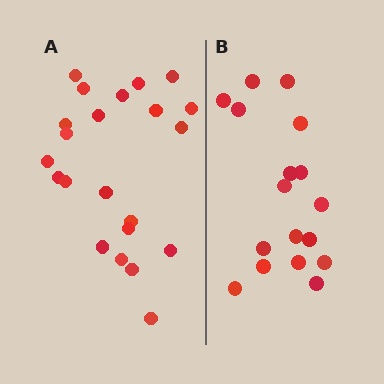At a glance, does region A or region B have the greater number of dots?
Region A (the left region) has more dots.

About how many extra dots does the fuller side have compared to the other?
Region A has about 5 more dots than region B.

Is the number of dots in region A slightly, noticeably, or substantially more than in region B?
Region A has noticeably more, but not dramatically so. The ratio is roughly 1.3 to 1.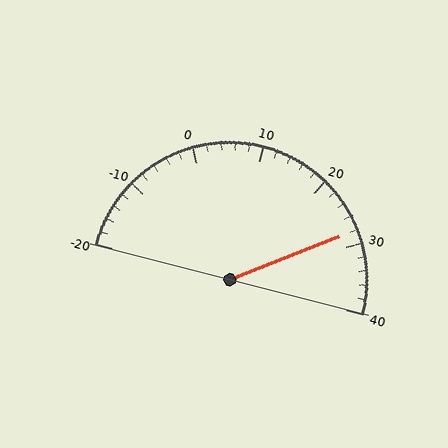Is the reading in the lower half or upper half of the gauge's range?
The reading is in the upper half of the range (-20 to 40).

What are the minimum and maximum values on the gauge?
The gauge ranges from -20 to 40.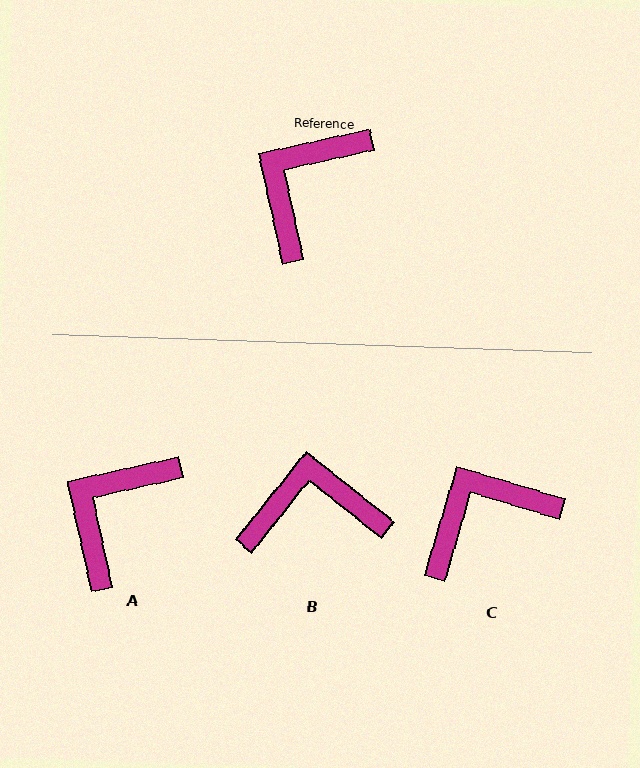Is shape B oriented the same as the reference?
No, it is off by about 51 degrees.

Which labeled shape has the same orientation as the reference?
A.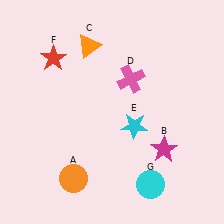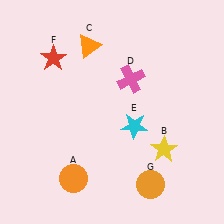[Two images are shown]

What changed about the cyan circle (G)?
In Image 1, G is cyan. In Image 2, it changed to orange.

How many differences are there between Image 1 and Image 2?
There are 2 differences between the two images.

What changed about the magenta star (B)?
In Image 1, B is magenta. In Image 2, it changed to yellow.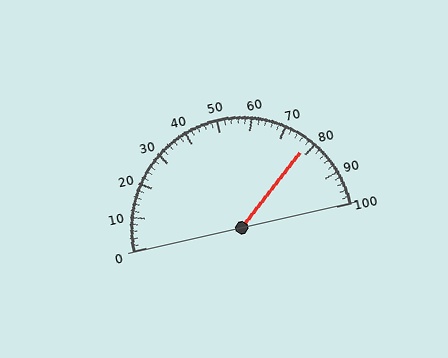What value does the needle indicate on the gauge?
The needle indicates approximately 78.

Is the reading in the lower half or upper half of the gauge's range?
The reading is in the upper half of the range (0 to 100).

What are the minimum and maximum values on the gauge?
The gauge ranges from 0 to 100.